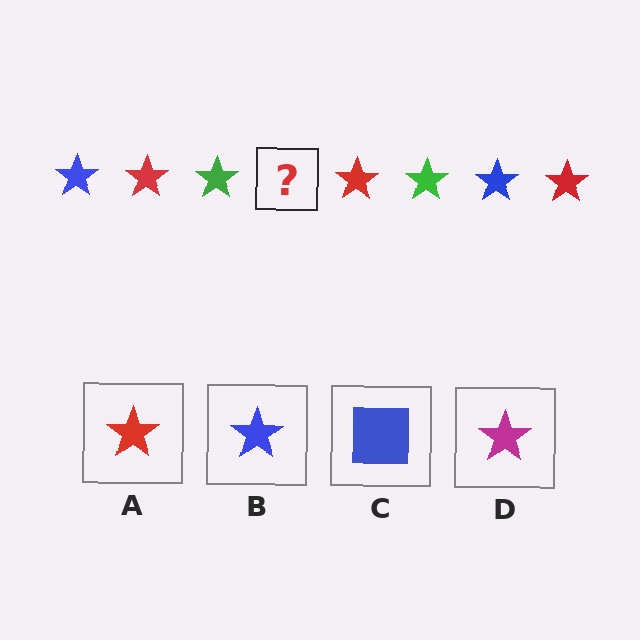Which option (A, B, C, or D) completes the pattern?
B.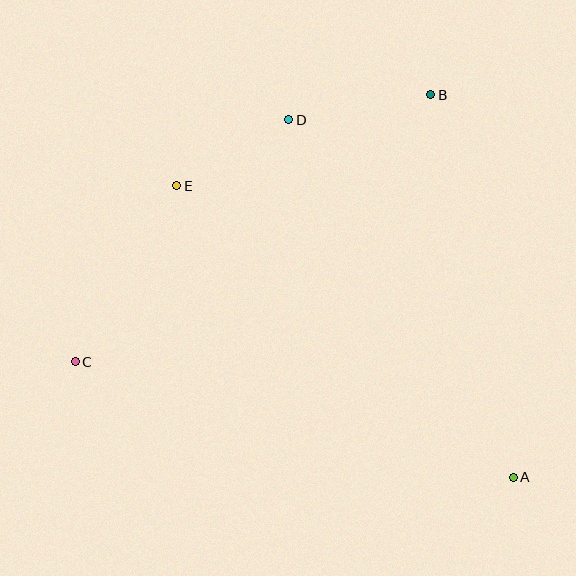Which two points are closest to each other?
Points D and E are closest to each other.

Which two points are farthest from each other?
Points A and C are farthest from each other.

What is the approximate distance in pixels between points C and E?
The distance between C and E is approximately 203 pixels.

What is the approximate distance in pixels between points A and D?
The distance between A and D is approximately 422 pixels.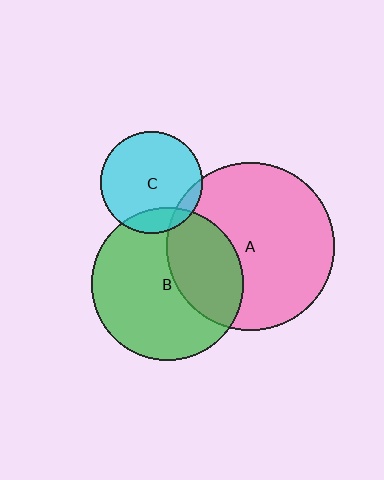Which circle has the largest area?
Circle A (pink).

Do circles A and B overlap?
Yes.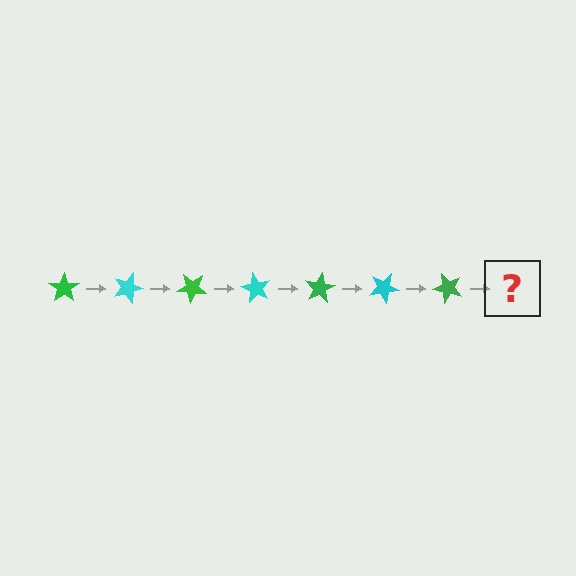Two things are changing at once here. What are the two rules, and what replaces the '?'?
The two rules are that it rotates 20 degrees each step and the color cycles through green and cyan. The '?' should be a cyan star, rotated 140 degrees from the start.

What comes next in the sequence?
The next element should be a cyan star, rotated 140 degrees from the start.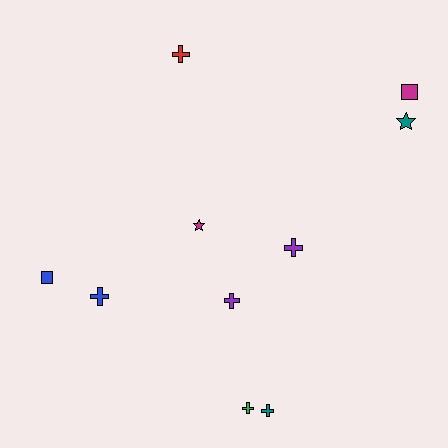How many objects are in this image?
There are 10 objects.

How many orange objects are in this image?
There are no orange objects.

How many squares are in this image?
There are 2 squares.